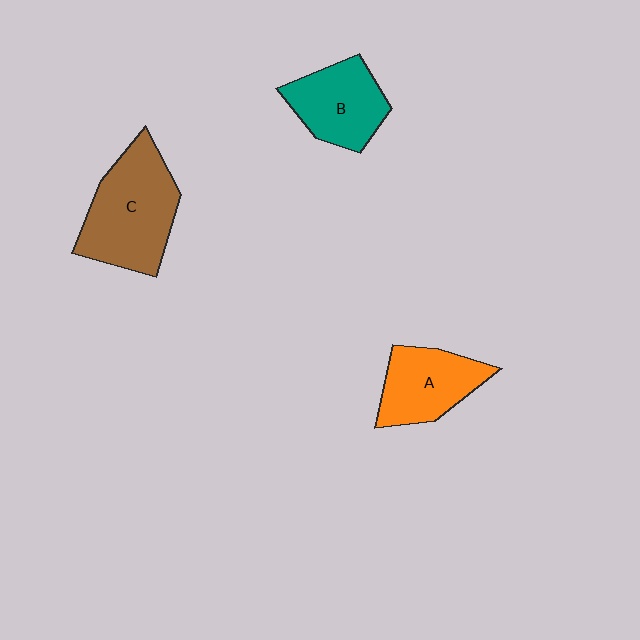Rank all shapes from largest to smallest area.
From largest to smallest: C (brown), B (teal), A (orange).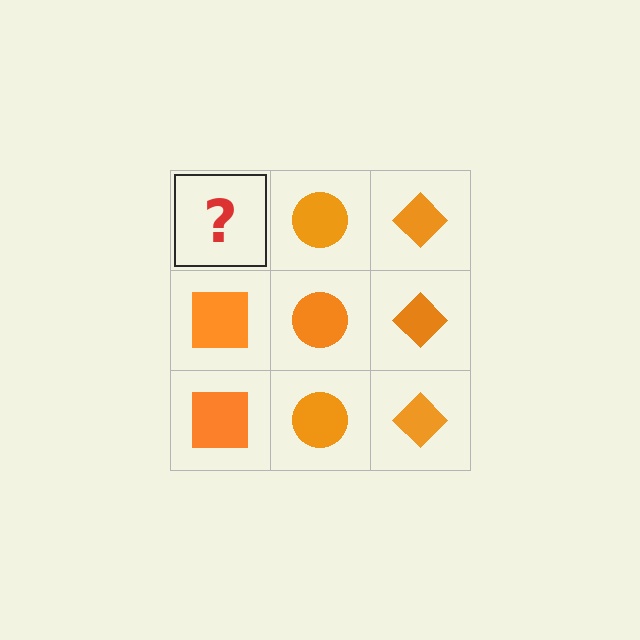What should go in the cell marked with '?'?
The missing cell should contain an orange square.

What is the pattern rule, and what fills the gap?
The rule is that each column has a consistent shape. The gap should be filled with an orange square.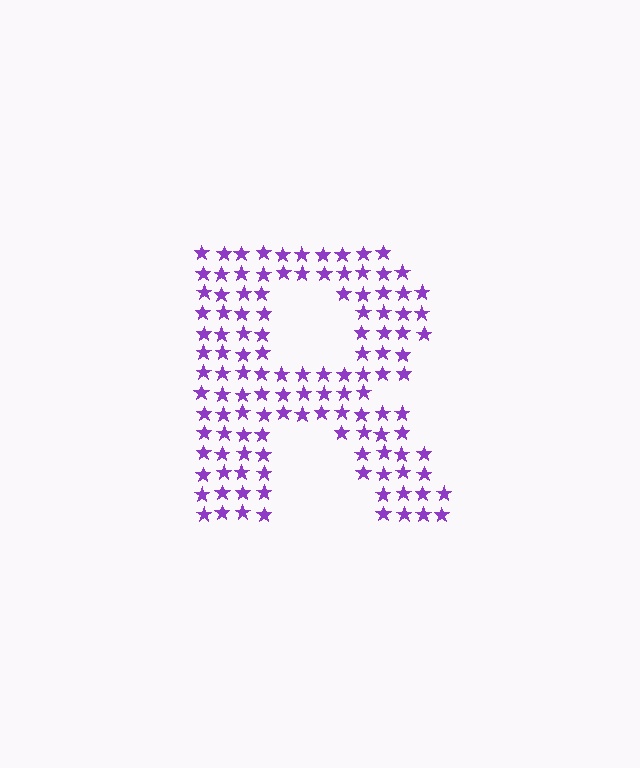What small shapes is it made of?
It is made of small stars.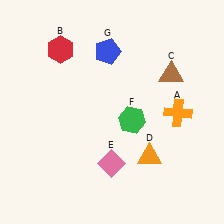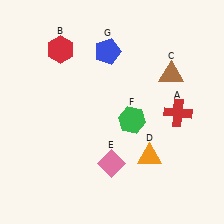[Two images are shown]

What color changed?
The cross (A) changed from orange in Image 1 to red in Image 2.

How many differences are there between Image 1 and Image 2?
There is 1 difference between the two images.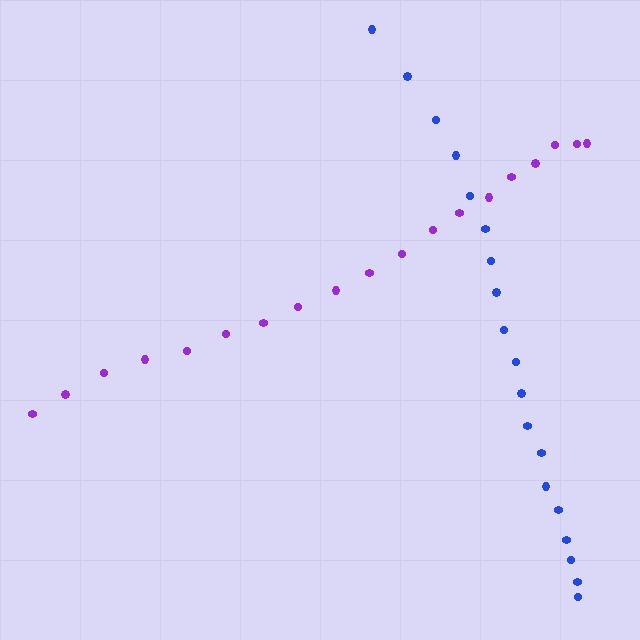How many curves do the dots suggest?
There are 2 distinct paths.